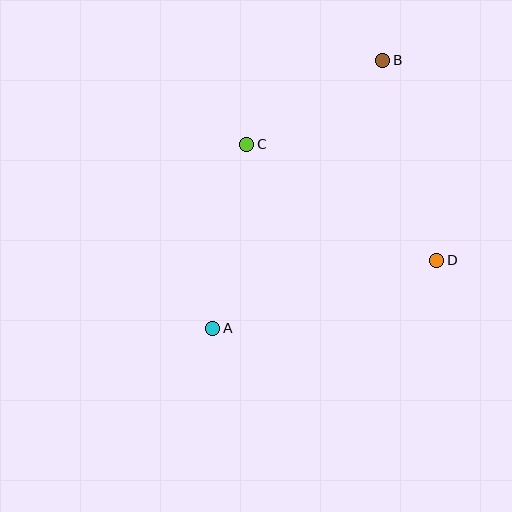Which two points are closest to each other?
Points B and C are closest to each other.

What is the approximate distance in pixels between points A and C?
The distance between A and C is approximately 187 pixels.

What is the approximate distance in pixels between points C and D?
The distance between C and D is approximately 223 pixels.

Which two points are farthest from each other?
Points A and B are farthest from each other.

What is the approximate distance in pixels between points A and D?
The distance between A and D is approximately 234 pixels.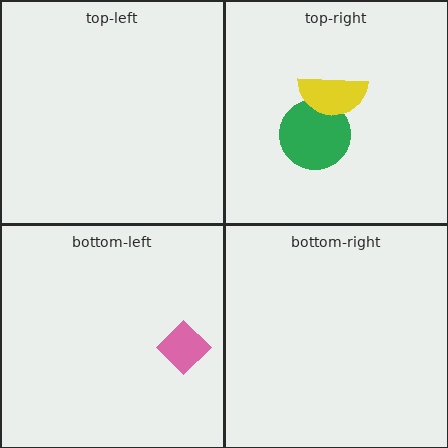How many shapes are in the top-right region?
2.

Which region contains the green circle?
The top-right region.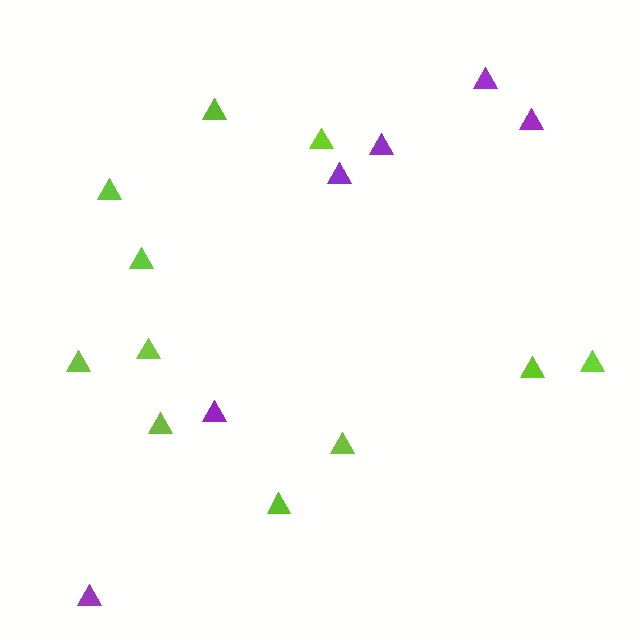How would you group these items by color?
There are 2 groups: one group of purple triangles (6) and one group of lime triangles (11).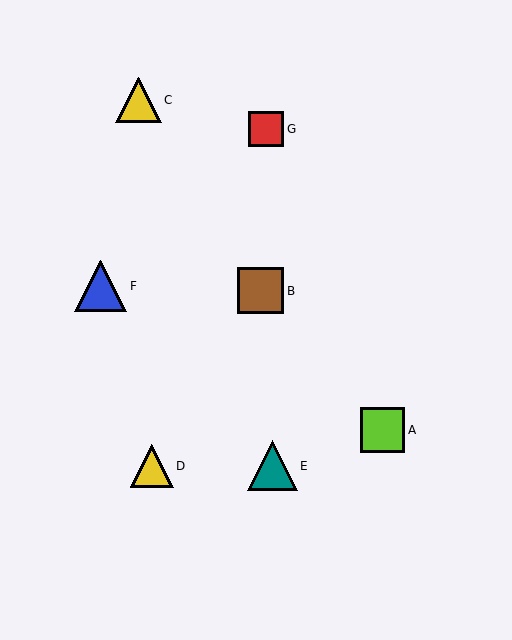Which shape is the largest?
The blue triangle (labeled F) is the largest.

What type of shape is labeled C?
Shape C is a yellow triangle.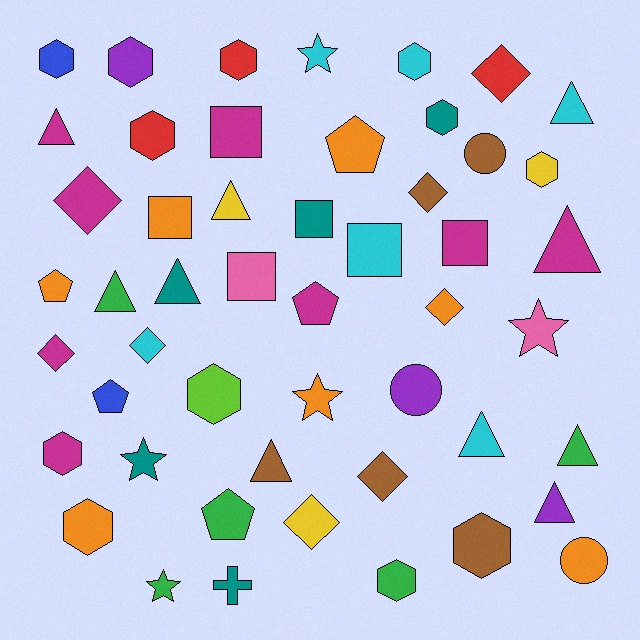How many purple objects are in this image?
There are 3 purple objects.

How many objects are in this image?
There are 50 objects.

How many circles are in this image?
There are 3 circles.